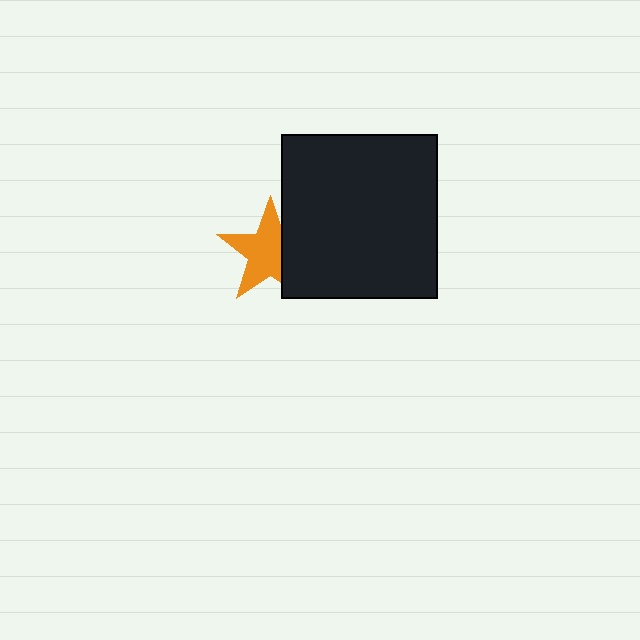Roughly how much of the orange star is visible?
Most of it is visible (roughly 70%).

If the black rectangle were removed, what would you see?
You would see the complete orange star.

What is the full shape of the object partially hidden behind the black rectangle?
The partially hidden object is an orange star.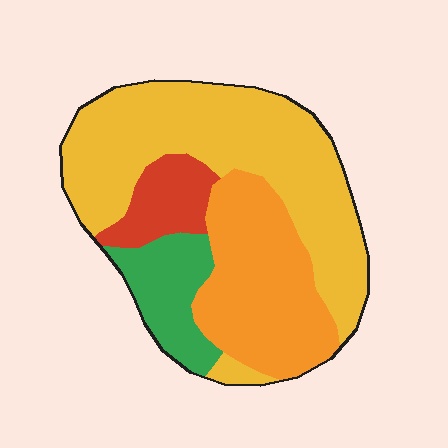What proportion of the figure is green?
Green takes up less than a quarter of the figure.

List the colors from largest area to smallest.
From largest to smallest: yellow, orange, green, red.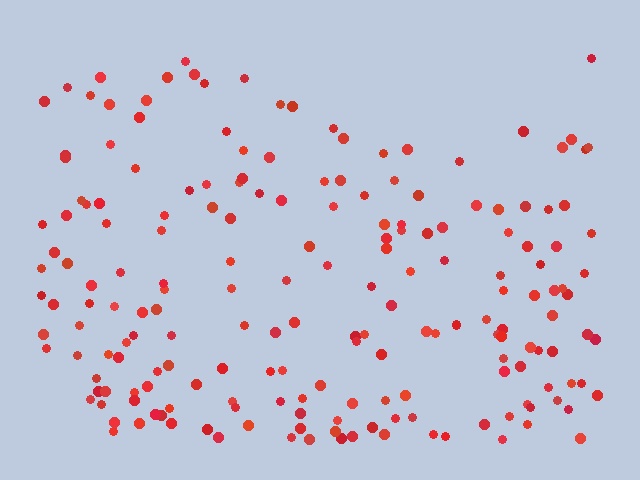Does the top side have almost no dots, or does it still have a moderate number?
Still a moderate number, just noticeably fewer than the bottom.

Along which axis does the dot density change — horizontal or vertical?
Vertical.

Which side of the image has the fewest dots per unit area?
The top.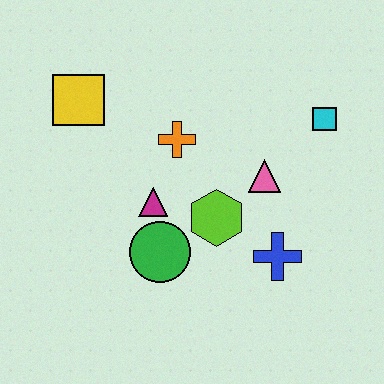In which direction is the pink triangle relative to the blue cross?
The pink triangle is above the blue cross.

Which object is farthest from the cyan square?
The yellow square is farthest from the cyan square.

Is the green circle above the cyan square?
No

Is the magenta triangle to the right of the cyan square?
No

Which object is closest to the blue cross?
The lime hexagon is closest to the blue cross.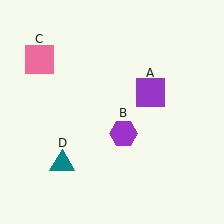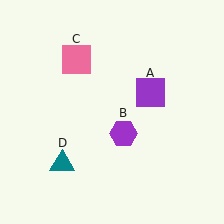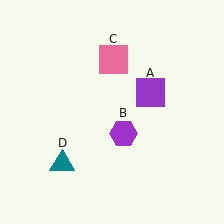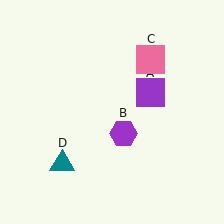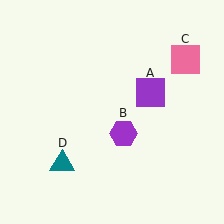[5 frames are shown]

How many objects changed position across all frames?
1 object changed position: pink square (object C).